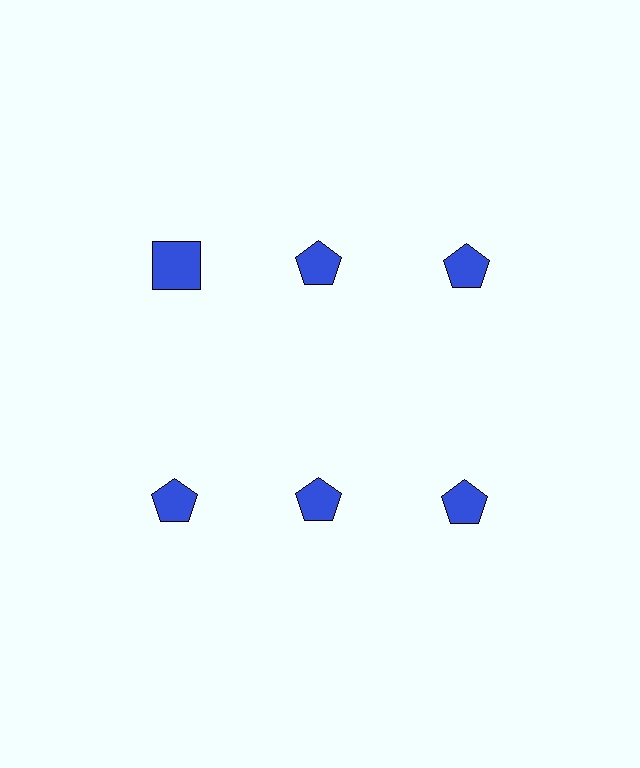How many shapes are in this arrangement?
There are 6 shapes arranged in a grid pattern.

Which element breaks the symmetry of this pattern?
The blue square in the top row, leftmost column breaks the symmetry. All other shapes are blue pentagons.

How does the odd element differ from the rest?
It has a different shape: square instead of pentagon.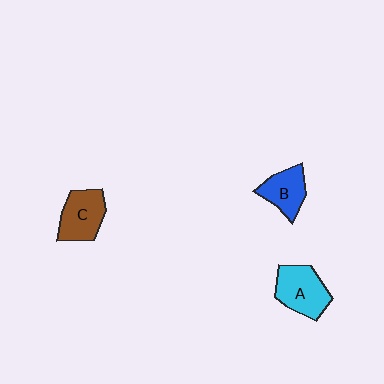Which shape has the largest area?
Shape A (cyan).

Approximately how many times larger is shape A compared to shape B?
Approximately 1.3 times.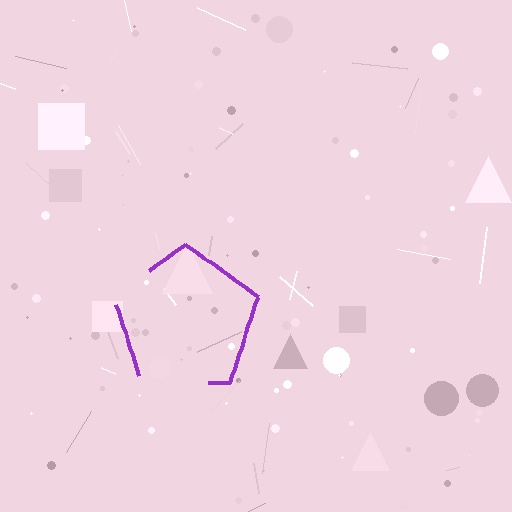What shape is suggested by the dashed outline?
The dashed outline suggests a pentagon.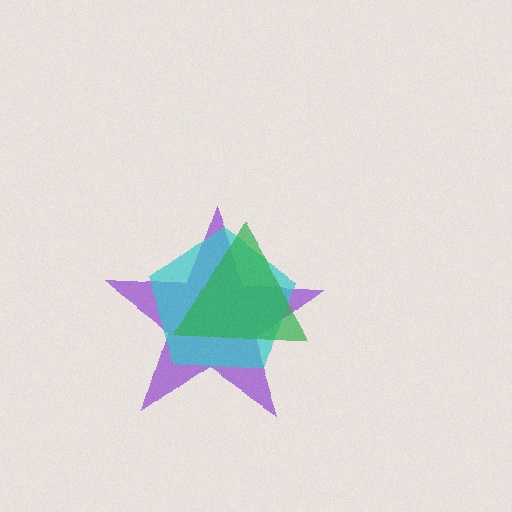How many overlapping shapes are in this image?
There are 3 overlapping shapes in the image.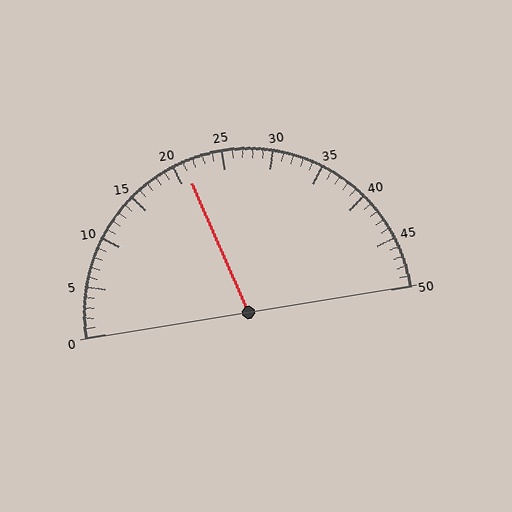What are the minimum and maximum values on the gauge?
The gauge ranges from 0 to 50.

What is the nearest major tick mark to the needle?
The nearest major tick mark is 20.